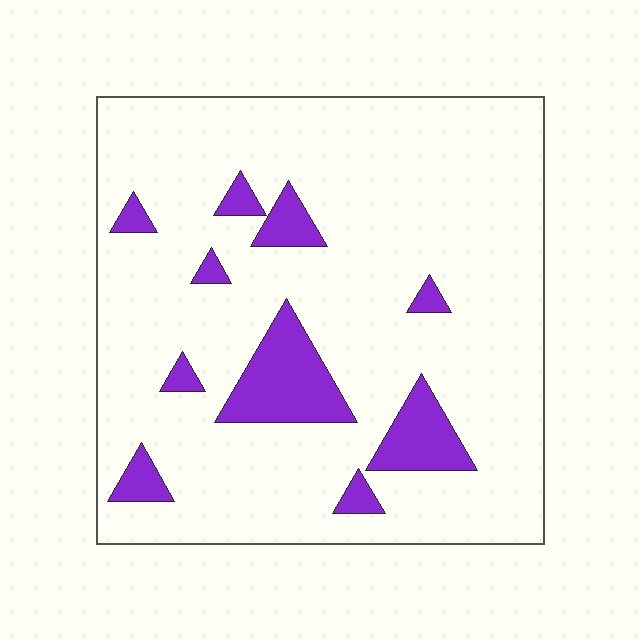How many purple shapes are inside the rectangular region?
10.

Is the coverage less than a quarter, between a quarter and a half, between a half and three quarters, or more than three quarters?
Less than a quarter.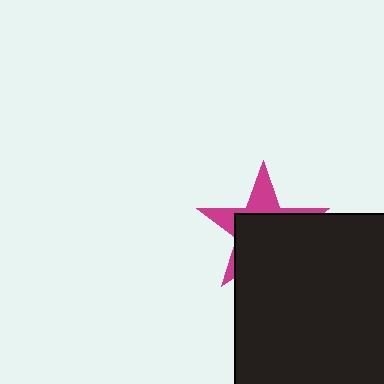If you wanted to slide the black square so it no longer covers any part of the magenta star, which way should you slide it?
Slide it down — that is the most direct way to separate the two shapes.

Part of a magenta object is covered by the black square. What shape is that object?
It is a star.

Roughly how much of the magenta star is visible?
A small part of it is visible (roughly 36%).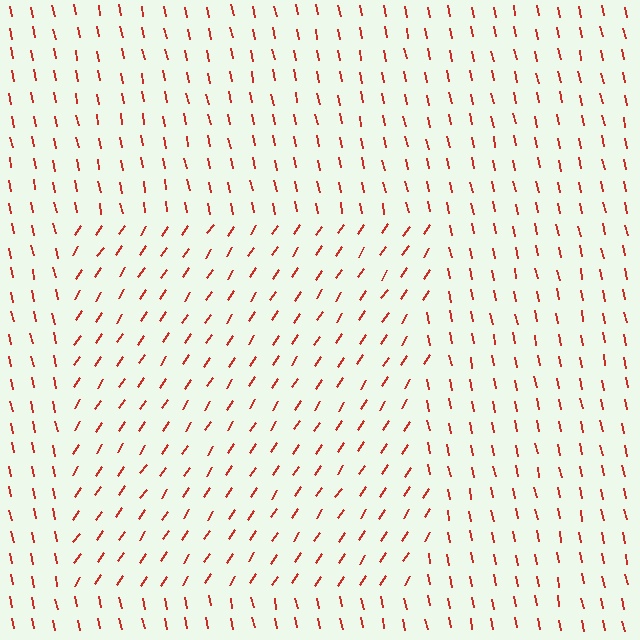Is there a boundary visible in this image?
Yes, there is a texture boundary formed by a change in line orientation.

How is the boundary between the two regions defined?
The boundary is defined purely by a change in line orientation (approximately 45 degrees difference). All lines are the same color and thickness.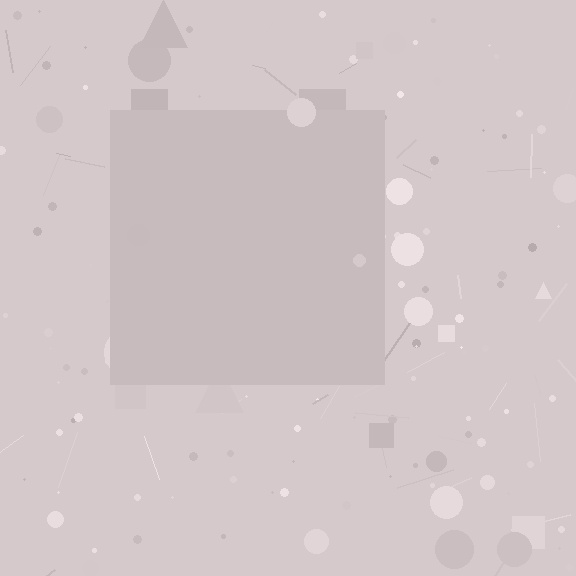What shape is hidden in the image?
A square is hidden in the image.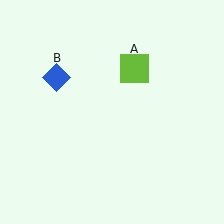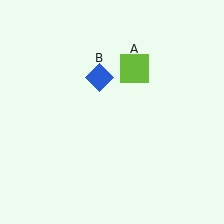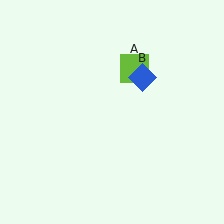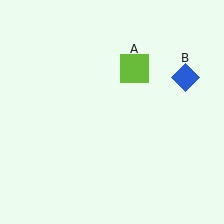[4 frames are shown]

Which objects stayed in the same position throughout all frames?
Lime square (object A) remained stationary.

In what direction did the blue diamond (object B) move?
The blue diamond (object B) moved right.